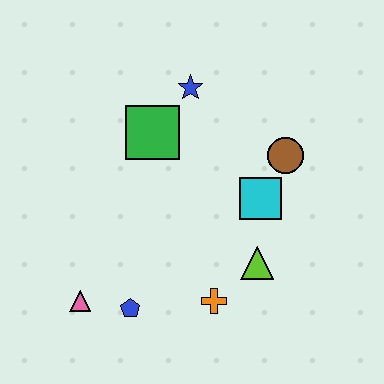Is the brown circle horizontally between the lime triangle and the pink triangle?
No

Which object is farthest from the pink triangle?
The brown circle is farthest from the pink triangle.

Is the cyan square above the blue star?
No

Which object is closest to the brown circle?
The cyan square is closest to the brown circle.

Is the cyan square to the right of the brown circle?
No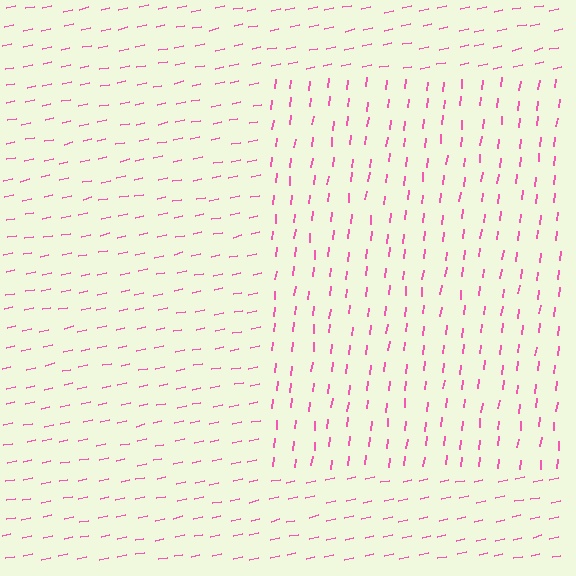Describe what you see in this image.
The image is filled with small pink line segments. A rectangle region in the image has lines oriented differently from the surrounding lines, creating a visible texture boundary.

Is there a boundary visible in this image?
Yes, there is a texture boundary formed by a change in line orientation.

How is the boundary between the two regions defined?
The boundary is defined purely by a change in line orientation (approximately 71 degrees difference). All lines are the same color and thickness.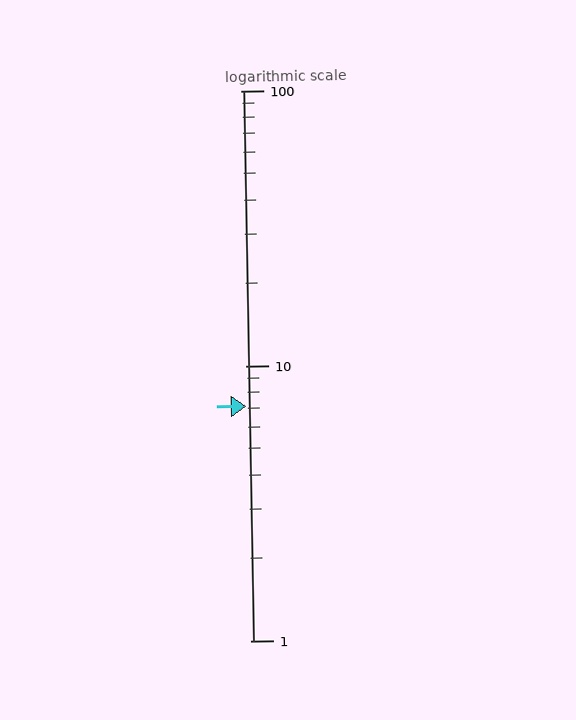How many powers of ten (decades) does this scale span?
The scale spans 2 decades, from 1 to 100.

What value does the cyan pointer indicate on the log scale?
The pointer indicates approximately 7.1.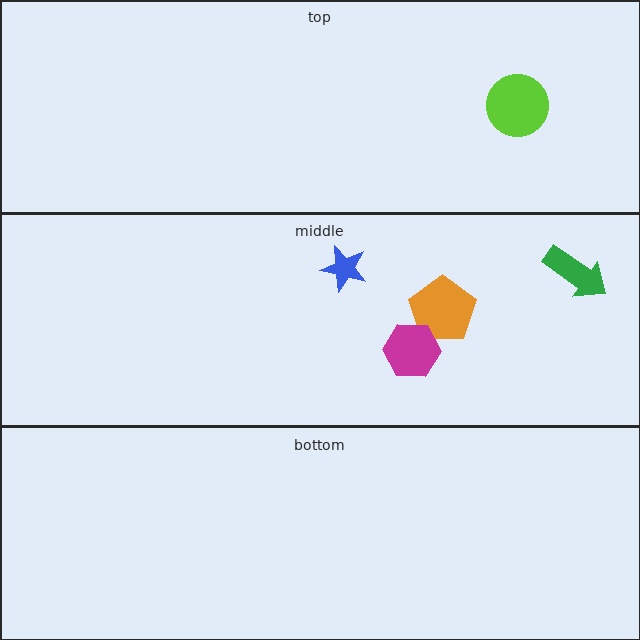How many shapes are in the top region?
1.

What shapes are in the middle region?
The blue star, the green arrow, the orange pentagon, the magenta hexagon.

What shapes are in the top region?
The lime circle.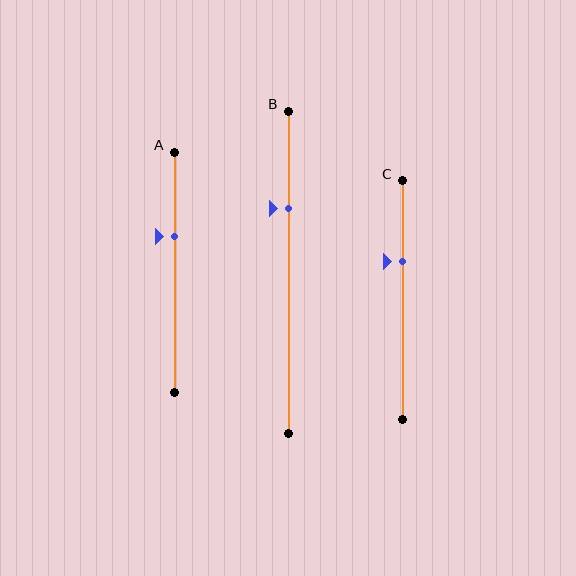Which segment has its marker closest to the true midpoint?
Segment A has its marker closest to the true midpoint.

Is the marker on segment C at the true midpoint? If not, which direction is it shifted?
No, the marker on segment C is shifted upward by about 16% of the segment length.